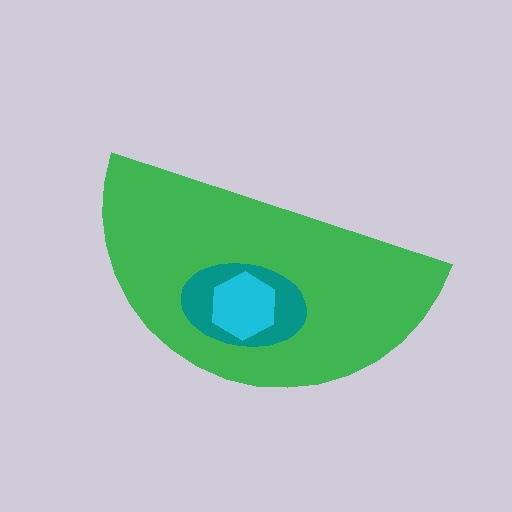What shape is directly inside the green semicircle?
The teal ellipse.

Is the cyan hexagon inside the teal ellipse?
Yes.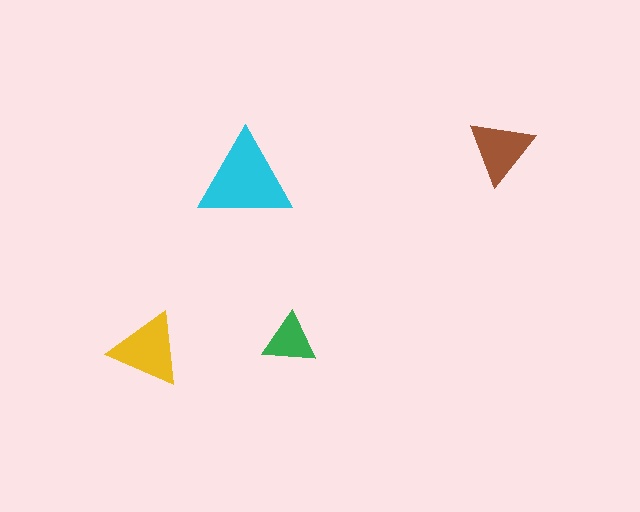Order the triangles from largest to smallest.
the cyan one, the yellow one, the brown one, the green one.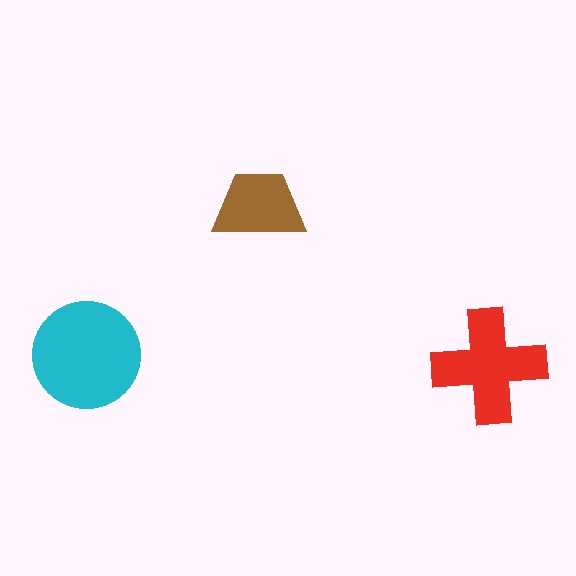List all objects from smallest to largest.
The brown trapezoid, the red cross, the cyan circle.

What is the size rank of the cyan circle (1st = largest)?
1st.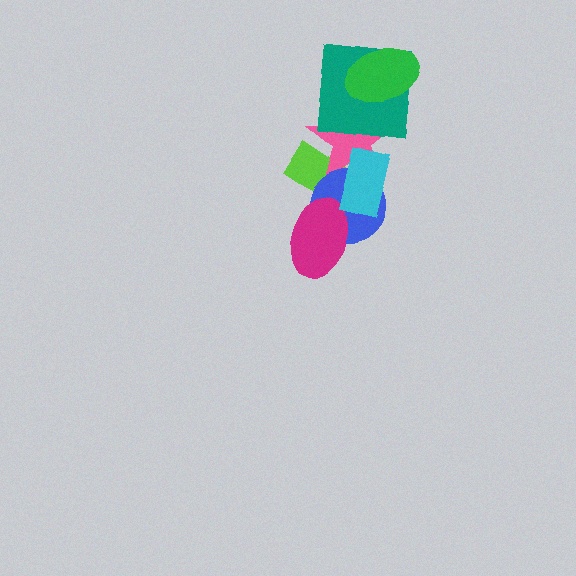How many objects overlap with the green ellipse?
2 objects overlap with the green ellipse.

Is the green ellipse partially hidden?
No, no other shape covers it.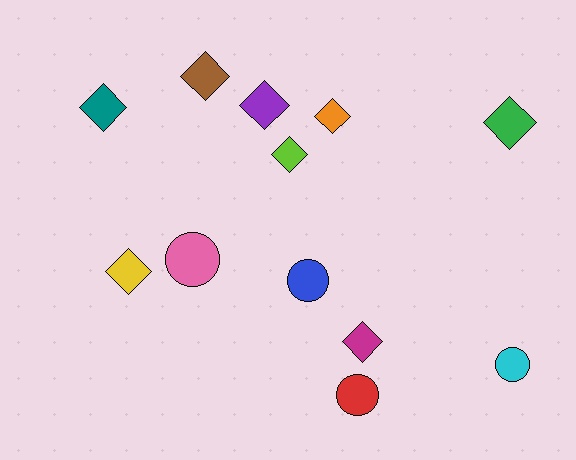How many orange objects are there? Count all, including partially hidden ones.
There is 1 orange object.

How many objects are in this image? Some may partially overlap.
There are 12 objects.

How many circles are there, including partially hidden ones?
There are 4 circles.